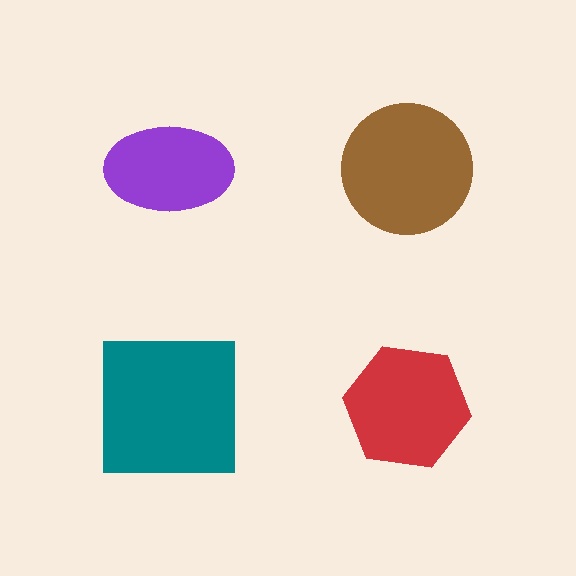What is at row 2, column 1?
A teal square.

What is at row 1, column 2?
A brown circle.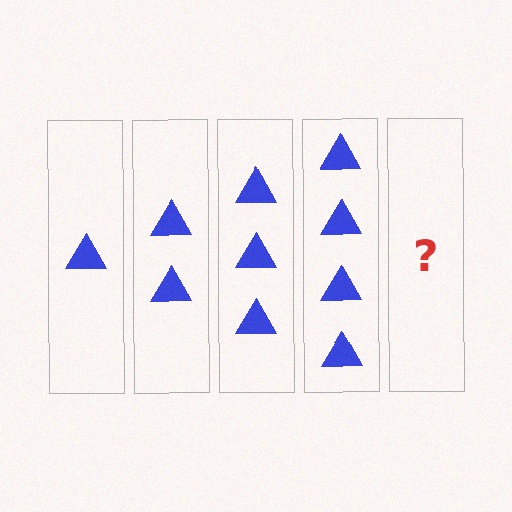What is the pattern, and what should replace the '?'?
The pattern is that each step adds one more triangle. The '?' should be 5 triangles.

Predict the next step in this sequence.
The next step is 5 triangles.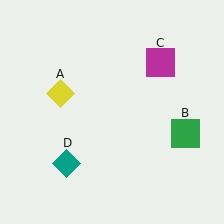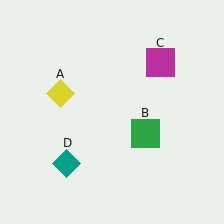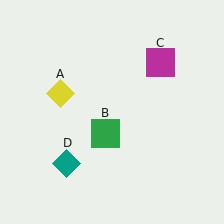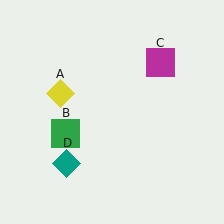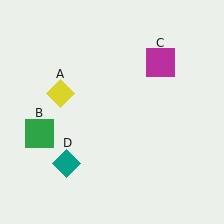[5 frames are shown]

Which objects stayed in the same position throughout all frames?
Yellow diamond (object A) and magenta square (object C) and teal diamond (object D) remained stationary.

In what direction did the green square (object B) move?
The green square (object B) moved left.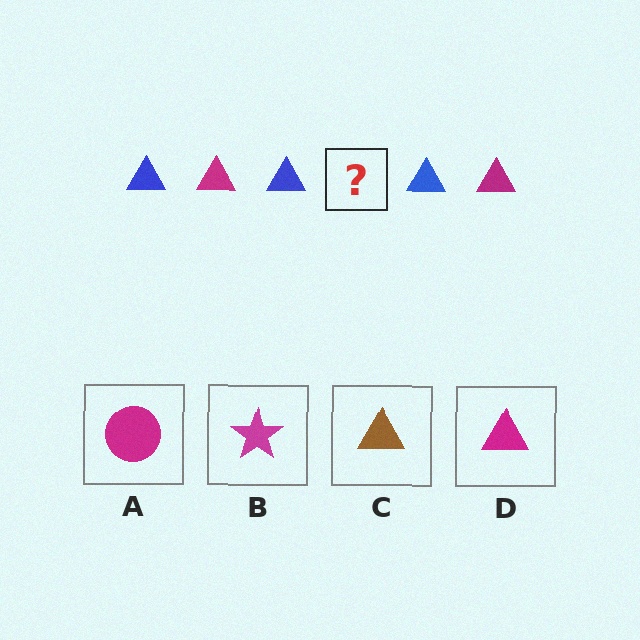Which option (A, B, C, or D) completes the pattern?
D.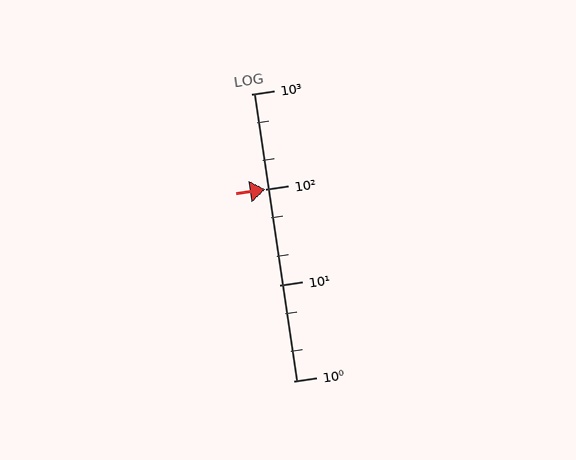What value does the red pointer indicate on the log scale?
The pointer indicates approximately 100.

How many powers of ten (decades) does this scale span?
The scale spans 3 decades, from 1 to 1000.